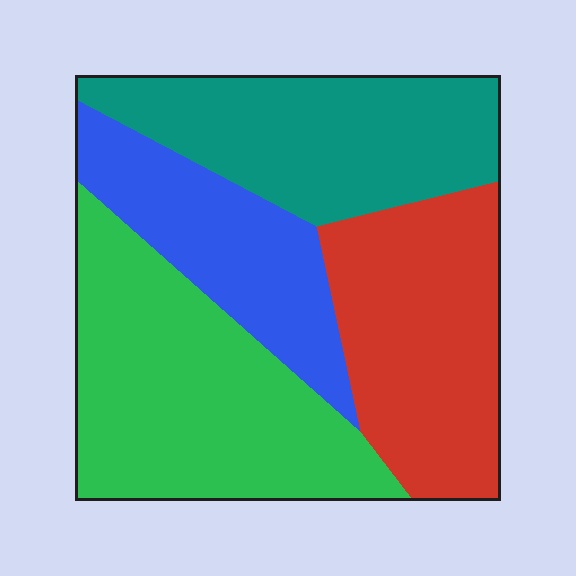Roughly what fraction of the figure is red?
Red covers 25% of the figure.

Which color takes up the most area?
Green, at roughly 30%.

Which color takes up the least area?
Blue, at roughly 20%.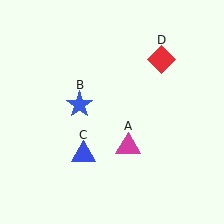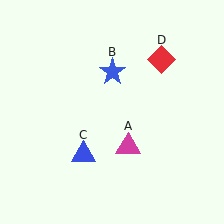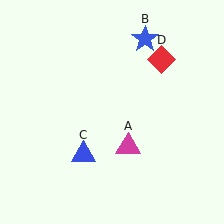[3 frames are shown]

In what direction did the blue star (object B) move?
The blue star (object B) moved up and to the right.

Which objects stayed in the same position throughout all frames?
Magenta triangle (object A) and blue triangle (object C) and red diamond (object D) remained stationary.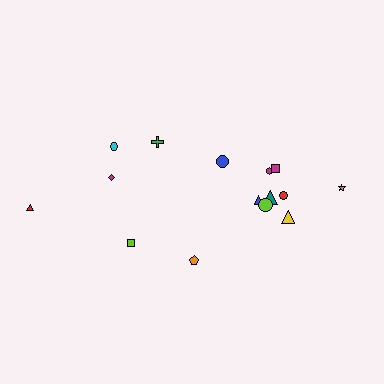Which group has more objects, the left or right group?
The right group.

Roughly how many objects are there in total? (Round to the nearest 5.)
Roughly 15 objects in total.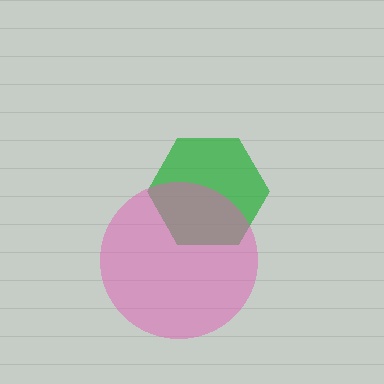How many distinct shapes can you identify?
There are 2 distinct shapes: a green hexagon, a pink circle.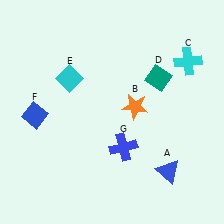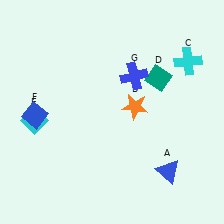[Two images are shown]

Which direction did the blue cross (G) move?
The blue cross (G) moved up.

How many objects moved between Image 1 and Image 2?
2 objects moved between the two images.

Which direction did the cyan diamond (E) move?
The cyan diamond (E) moved down.